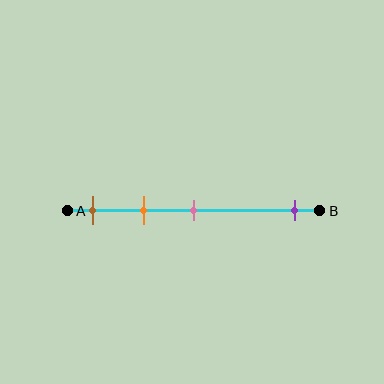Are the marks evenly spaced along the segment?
No, the marks are not evenly spaced.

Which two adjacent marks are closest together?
The brown and orange marks are the closest adjacent pair.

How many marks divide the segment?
There are 4 marks dividing the segment.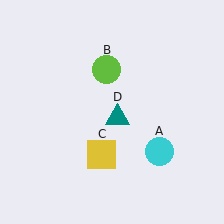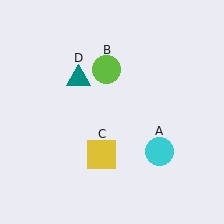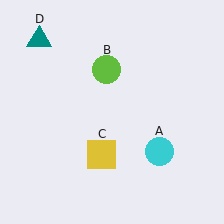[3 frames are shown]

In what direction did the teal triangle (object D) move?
The teal triangle (object D) moved up and to the left.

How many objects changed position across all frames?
1 object changed position: teal triangle (object D).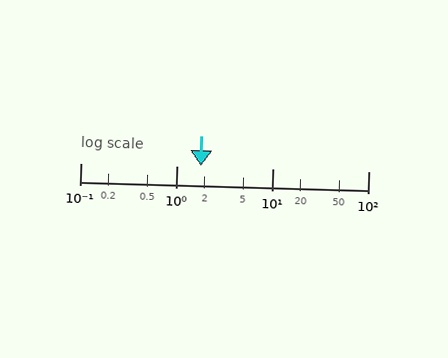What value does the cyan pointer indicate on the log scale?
The pointer indicates approximately 1.8.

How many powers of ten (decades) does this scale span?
The scale spans 3 decades, from 0.1 to 100.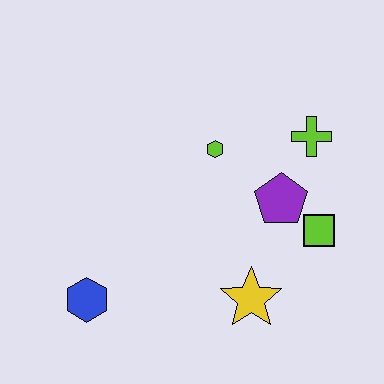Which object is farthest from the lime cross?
The blue hexagon is farthest from the lime cross.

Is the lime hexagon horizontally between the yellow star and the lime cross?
No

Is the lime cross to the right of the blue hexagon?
Yes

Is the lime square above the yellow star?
Yes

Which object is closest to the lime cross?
The purple pentagon is closest to the lime cross.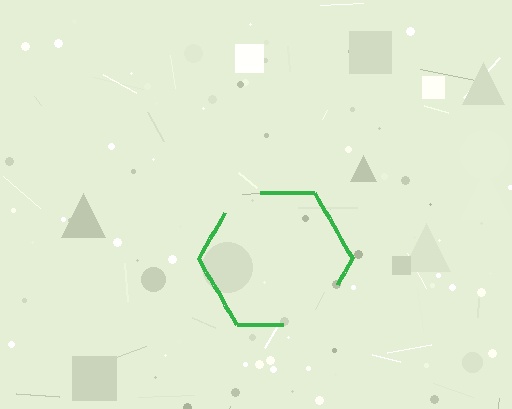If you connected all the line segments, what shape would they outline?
They would outline a hexagon.